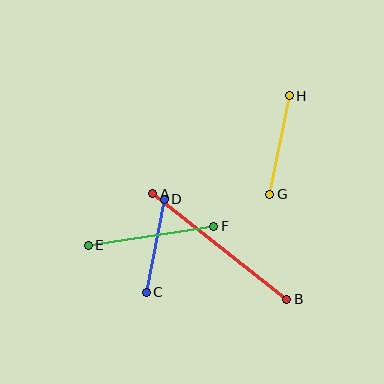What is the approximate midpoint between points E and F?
The midpoint is at approximately (151, 236) pixels.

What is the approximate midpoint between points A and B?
The midpoint is at approximately (220, 247) pixels.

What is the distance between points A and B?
The distance is approximately 170 pixels.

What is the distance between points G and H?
The distance is approximately 100 pixels.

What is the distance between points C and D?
The distance is approximately 95 pixels.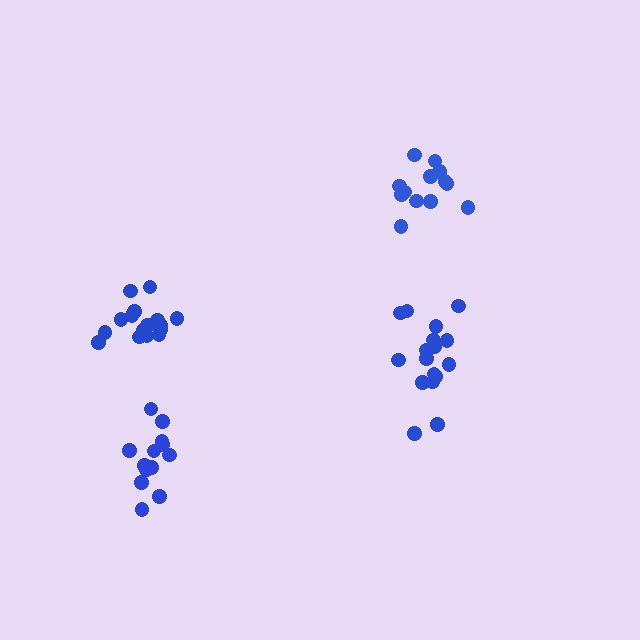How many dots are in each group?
Group 1: 16 dots, Group 2: 14 dots, Group 3: 14 dots, Group 4: 17 dots (61 total).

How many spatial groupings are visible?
There are 4 spatial groupings.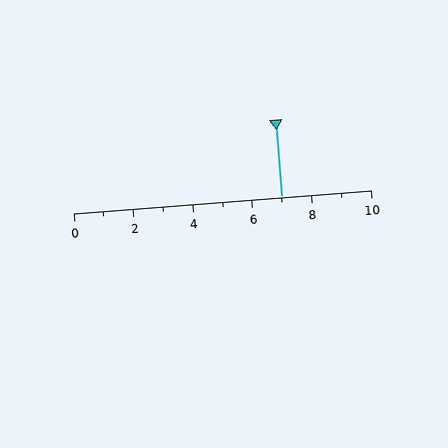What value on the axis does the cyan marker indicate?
The marker indicates approximately 7.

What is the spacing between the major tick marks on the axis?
The major ticks are spaced 2 apart.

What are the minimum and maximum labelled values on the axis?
The axis runs from 0 to 10.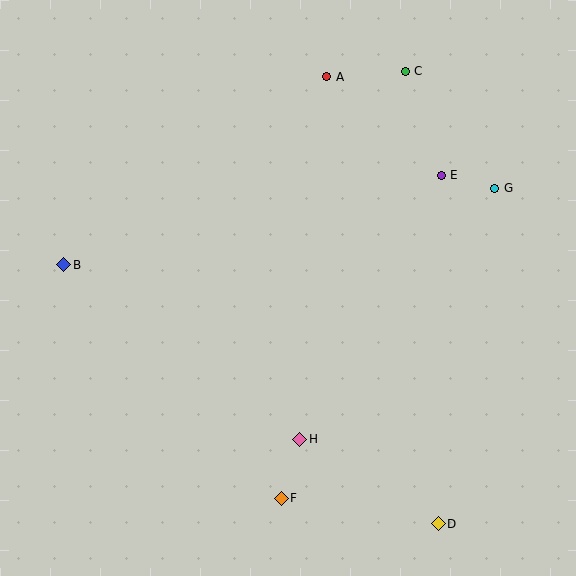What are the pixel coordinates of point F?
Point F is at (281, 498).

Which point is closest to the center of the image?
Point H at (300, 439) is closest to the center.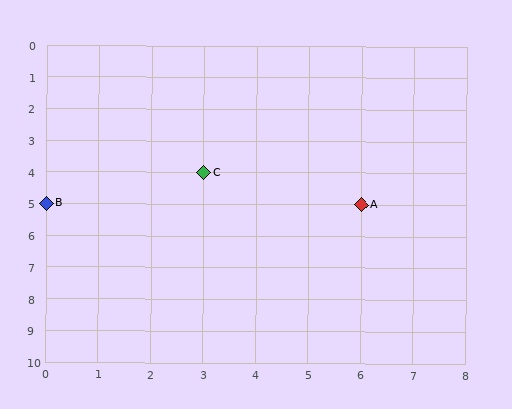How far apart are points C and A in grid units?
Points C and A are 3 columns and 1 row apart (about 3.2 grid units diagonally).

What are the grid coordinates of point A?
Point A is at grid coordinates (6, 5).